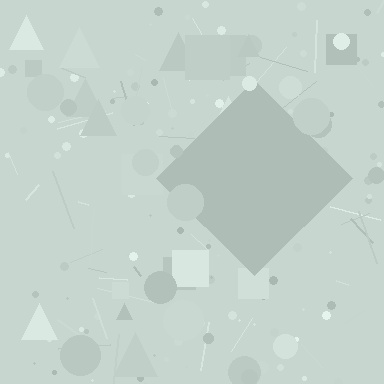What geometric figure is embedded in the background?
A diamond is embedded in the background.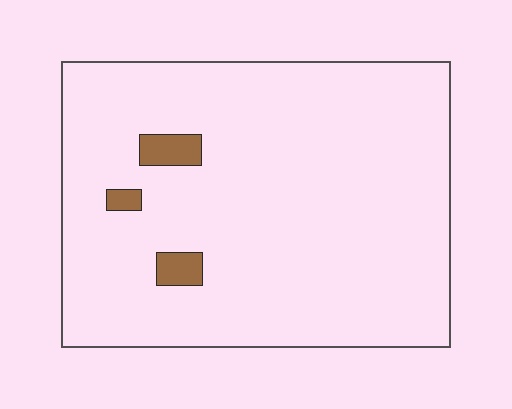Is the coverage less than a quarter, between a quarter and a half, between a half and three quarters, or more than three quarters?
Less than a quarter.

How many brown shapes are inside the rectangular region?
3.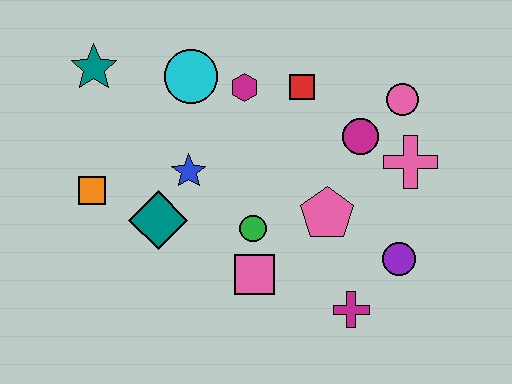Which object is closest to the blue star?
The teal diamond is closest to the blue star.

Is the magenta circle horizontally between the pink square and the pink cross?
Yes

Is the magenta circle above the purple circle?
Yes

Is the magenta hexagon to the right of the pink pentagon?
No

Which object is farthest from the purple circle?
The teal star is farthest from the purple circle.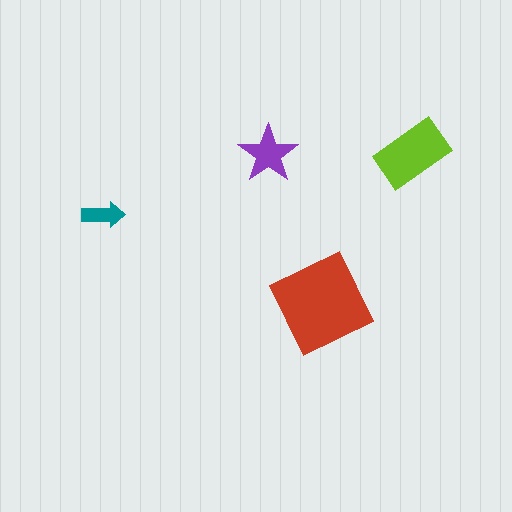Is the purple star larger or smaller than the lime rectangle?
Smaller.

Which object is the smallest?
The teal arrow.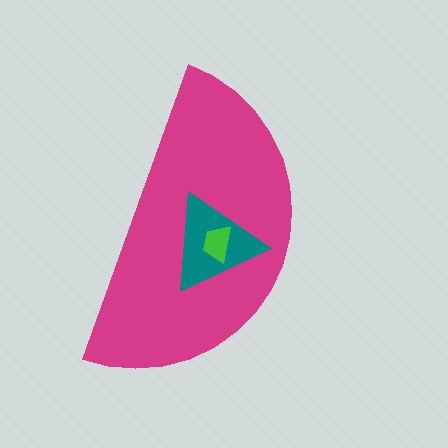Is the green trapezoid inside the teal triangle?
Yes.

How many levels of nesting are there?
3.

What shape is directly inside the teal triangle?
The green trapezoid.